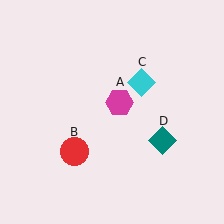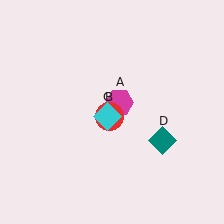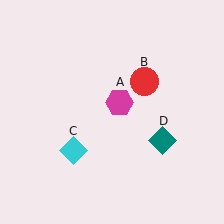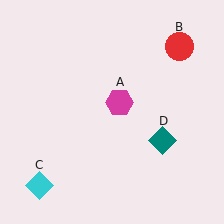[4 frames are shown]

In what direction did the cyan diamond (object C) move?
The cyan diamond (object C) moved down and to the left.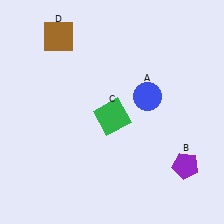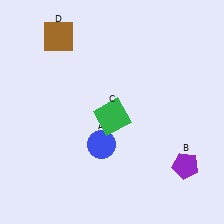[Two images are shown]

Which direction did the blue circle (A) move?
The blue circle (A) moved down.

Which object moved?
The blue circle (A) moved down.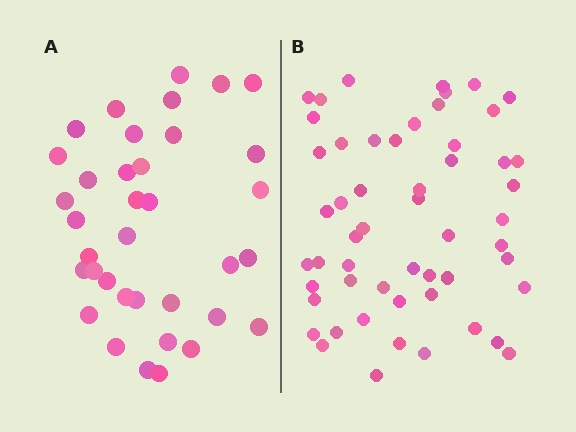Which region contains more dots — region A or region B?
Region B (the right region) has more dots.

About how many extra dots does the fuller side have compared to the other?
Region B has approximately 20 more dots than region A.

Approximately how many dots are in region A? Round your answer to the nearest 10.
About 40 dots. (The exact count is 36, which rounds to 40.)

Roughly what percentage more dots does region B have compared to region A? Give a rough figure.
About 50% more.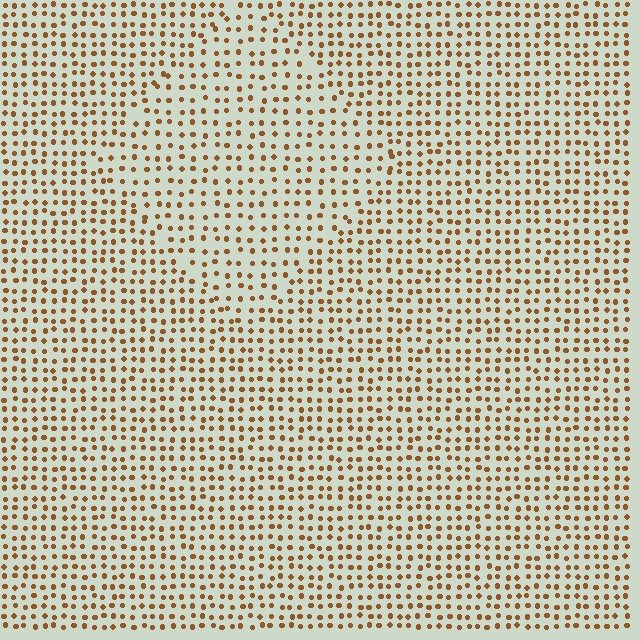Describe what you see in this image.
The image contains small brown elements arranged at two different densities. A diamond-shaped region is visible where the elements are less densely packed than the surrounding area.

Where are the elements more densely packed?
The elements are more densely packed outside the diamond boundary.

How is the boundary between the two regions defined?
The boundary is defined by a change in element density (approximately 1.4x ratio). All elements are the same color, size, and shape.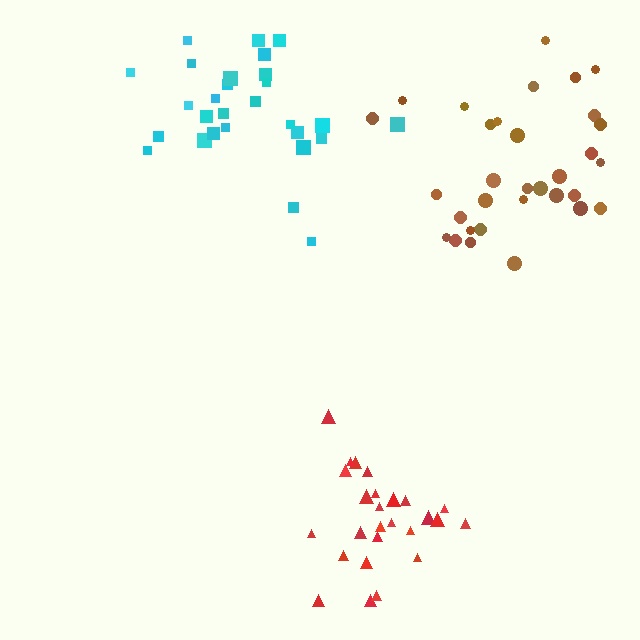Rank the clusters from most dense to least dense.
red, cyan, brown.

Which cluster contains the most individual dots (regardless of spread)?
Brown (32).